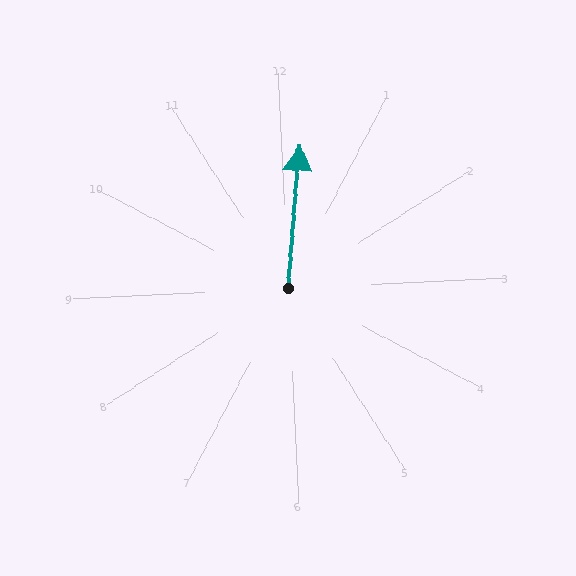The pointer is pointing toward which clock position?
Roughly 12 o'clock.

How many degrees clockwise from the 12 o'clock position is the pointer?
Approximately 7 degrees.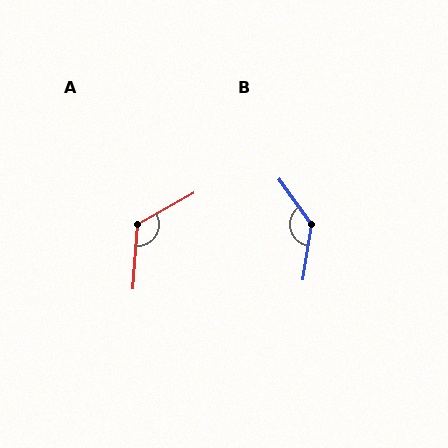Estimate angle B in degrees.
Approximately 136 degrees.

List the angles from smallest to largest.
A (123°), B (136°).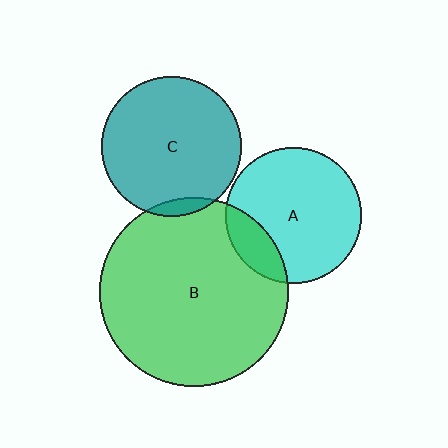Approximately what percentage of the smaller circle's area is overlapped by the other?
Approximately 5%.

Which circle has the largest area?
Circle B (green).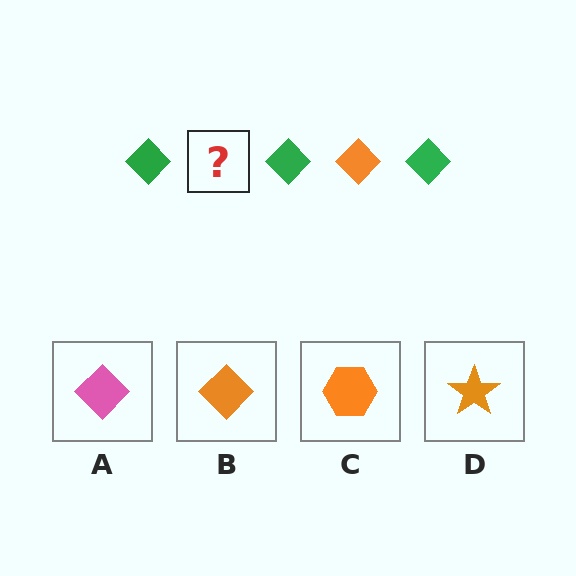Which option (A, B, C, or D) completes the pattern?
B.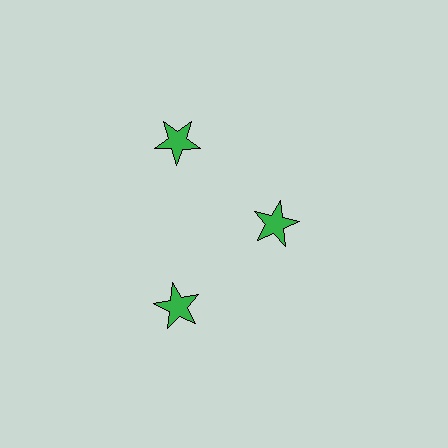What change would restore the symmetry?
The symmetry would be restored by moving it outward, back onto the ring so that all 3 stars sit at equal angles and equal distance from the center.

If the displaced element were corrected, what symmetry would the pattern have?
It would have 3-fold rotational symmetry — the pattern would map onto itself every 120 degrees.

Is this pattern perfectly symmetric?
No. The 3 green stars are arranged in a ring, but one element near the 3 o'clock position is pulled inward toward the center, breaking the 3-fold rotational symmetry.